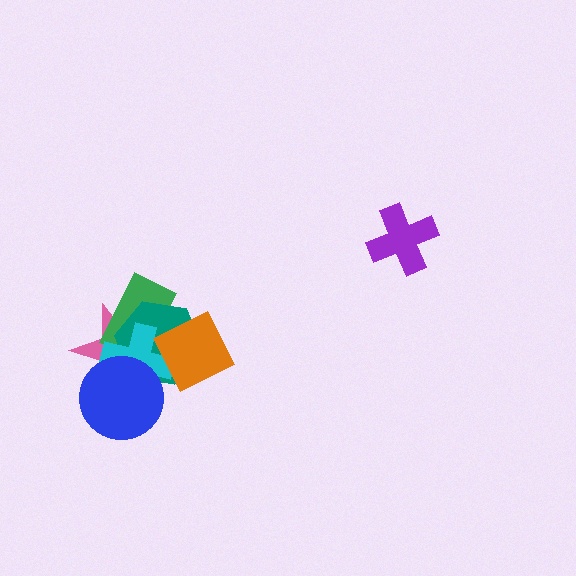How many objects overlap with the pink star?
5 objects overlap with the pink star.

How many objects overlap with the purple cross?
0 objects overlap with the purple cross.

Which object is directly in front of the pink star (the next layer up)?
The green rectangle is directly in front of the pink star.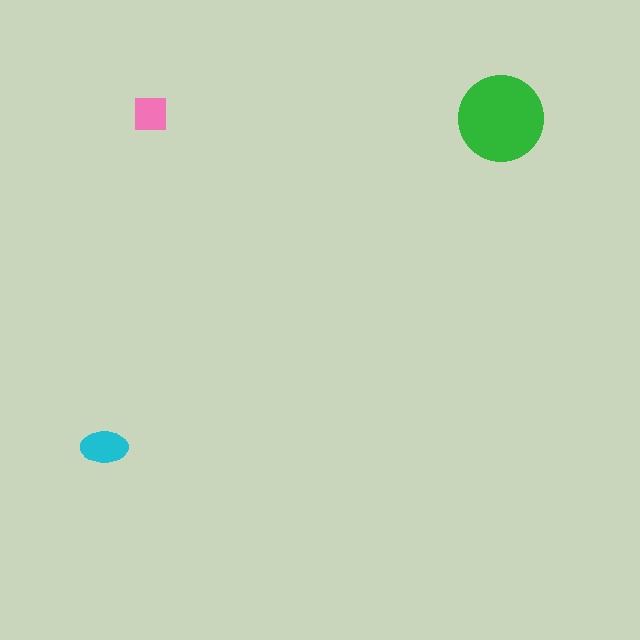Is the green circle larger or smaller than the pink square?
Larger.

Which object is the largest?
The green circle.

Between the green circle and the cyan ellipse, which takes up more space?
The green circle.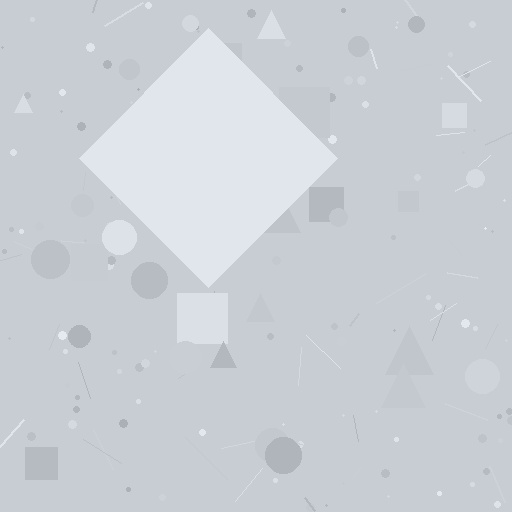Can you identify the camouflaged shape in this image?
The camouflaged shape is a diamond.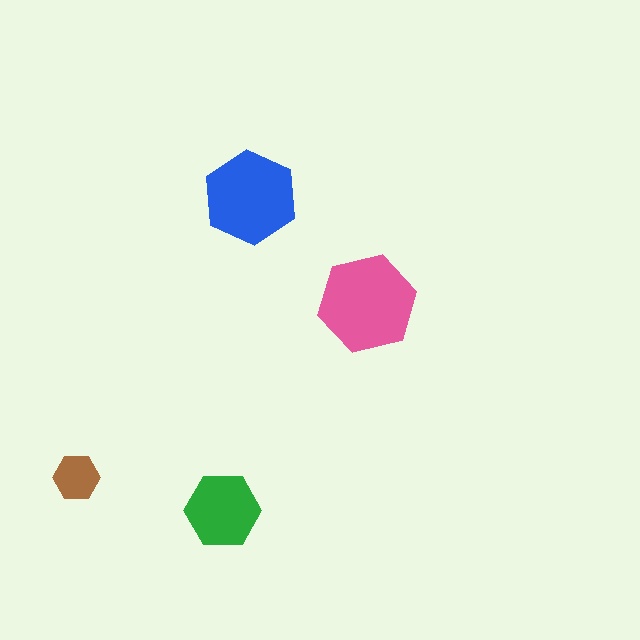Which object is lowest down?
The green hexagon is bottommost.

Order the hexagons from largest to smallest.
the pink one, the blue one, the green one, the brown one.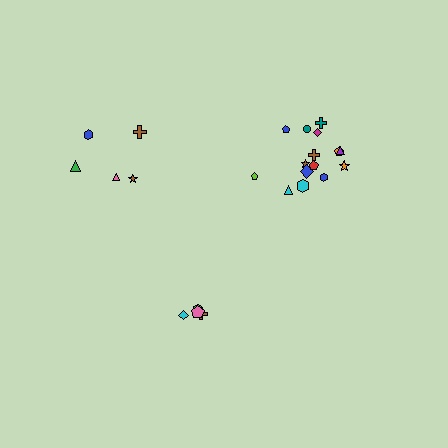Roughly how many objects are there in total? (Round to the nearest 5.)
Roughly 25 objects in total.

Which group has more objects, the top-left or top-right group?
The top-right group.